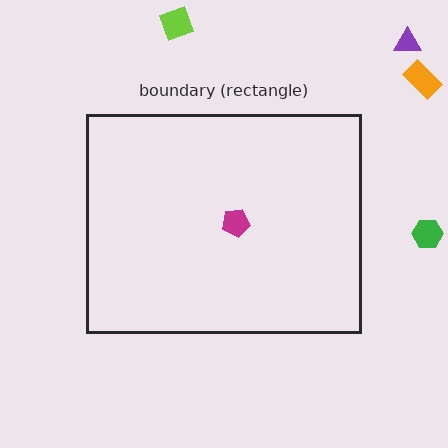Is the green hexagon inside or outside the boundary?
Outside.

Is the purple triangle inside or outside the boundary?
Outside.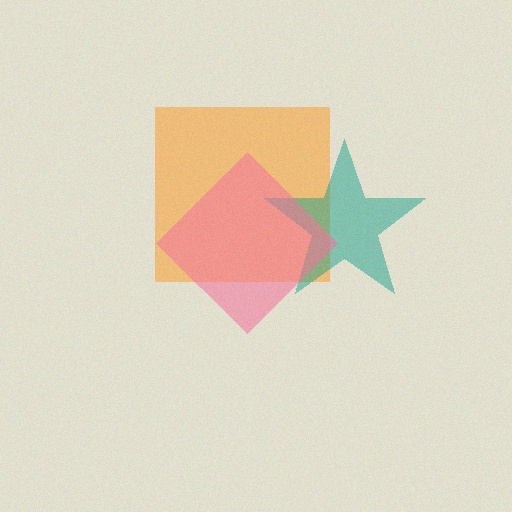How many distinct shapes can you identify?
There are 3 distinct shapes: an orange square, a teal star, a pink diamond.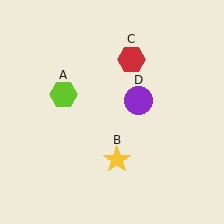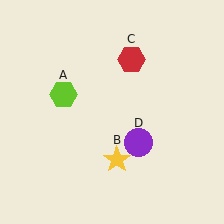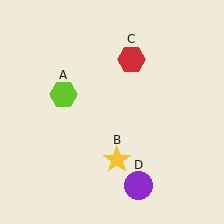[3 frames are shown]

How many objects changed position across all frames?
1 object changed position: purple circle (object D).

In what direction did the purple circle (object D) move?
The purple circle (object D) moved down.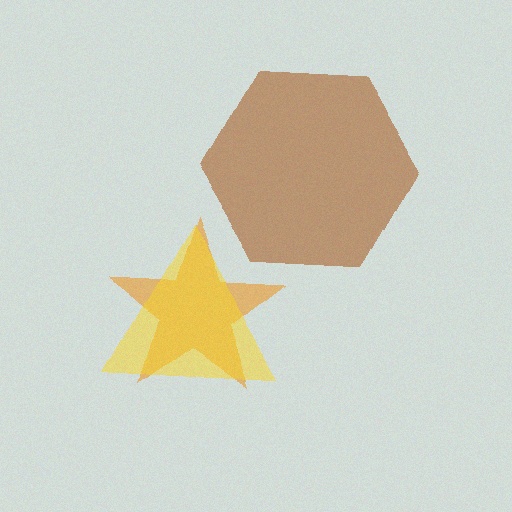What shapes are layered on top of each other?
The layered shapes are: an orange star, a yellow triangle, a brown hexagon.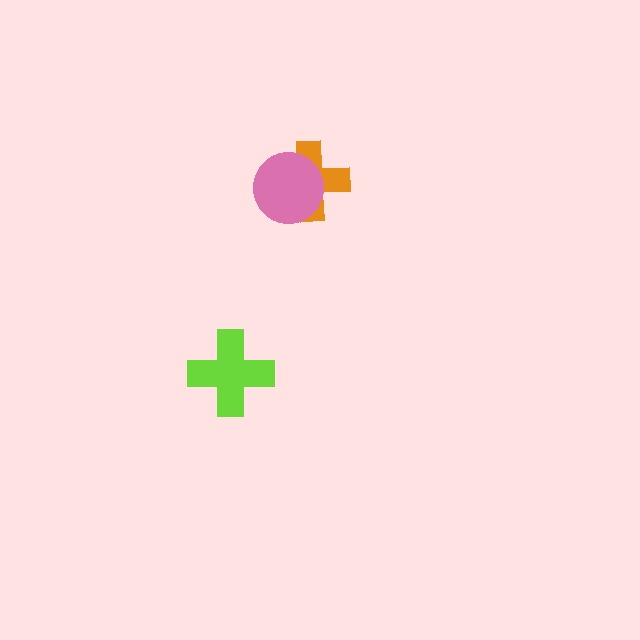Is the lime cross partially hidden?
No, no other shape covers it.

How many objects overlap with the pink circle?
1 object overlaps with the pink circle.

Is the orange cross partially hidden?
Yes, it is partially covered by another shape.